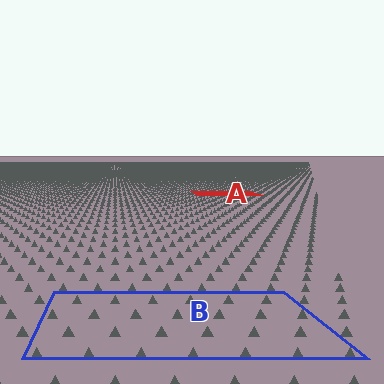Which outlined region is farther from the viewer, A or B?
Region A is farther from the viewer — the texture elements inside it appear smaller and more densely packed.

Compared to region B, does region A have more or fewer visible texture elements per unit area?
Region A has more texture elements per unit area — they are packed more densely because it is farther away.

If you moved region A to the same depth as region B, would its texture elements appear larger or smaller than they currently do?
They would appear larger. At a closer depth, the same texture elements are projected at a bigger on-screen size.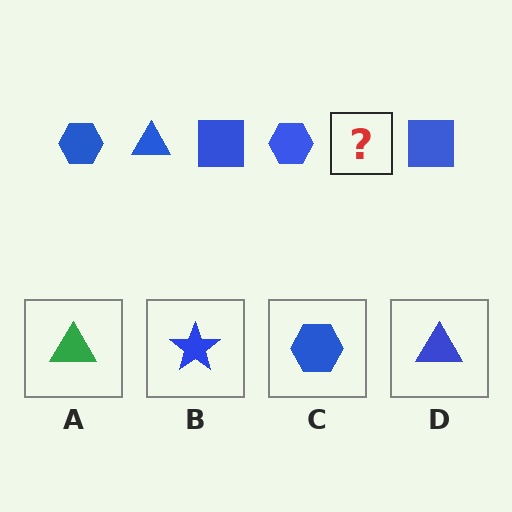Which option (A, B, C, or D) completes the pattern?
D.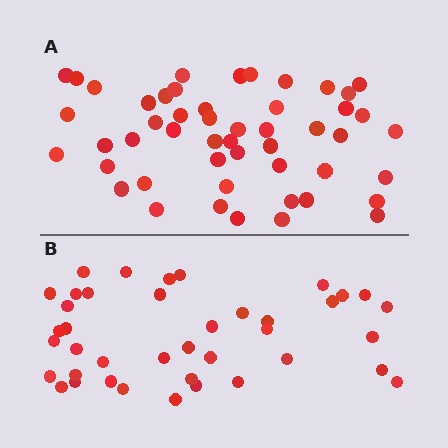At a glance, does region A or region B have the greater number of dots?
Region A (the top region) has more dots.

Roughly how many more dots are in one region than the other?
Region A has roughly 10 or so more dots than region B.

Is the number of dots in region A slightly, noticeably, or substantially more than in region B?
Region A has noticeably more, but not dramatically so. The ratio is roughly 1.2 to 1.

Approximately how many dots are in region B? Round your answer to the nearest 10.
About 40 dots.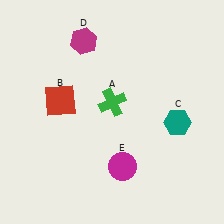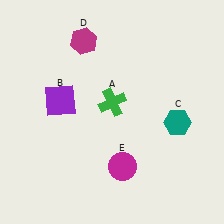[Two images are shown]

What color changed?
The square (B) changed from red in Image 1 to purple in Image 2.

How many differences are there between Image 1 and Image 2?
There is 1 difference between the two images.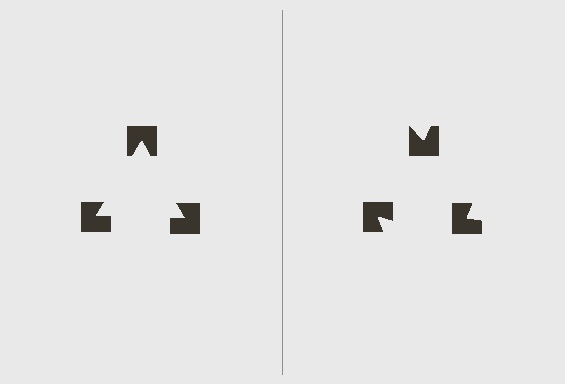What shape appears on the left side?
An illusory triangle.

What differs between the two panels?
The notched squares are positioned identically on both sides; only the wedge orientations differ. On the left they align to a triangle; on the right they are misaligned.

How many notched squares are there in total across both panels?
6 — 3 on each side.